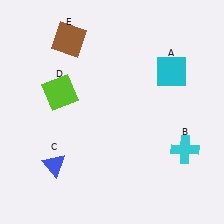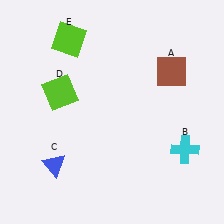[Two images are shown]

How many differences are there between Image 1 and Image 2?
There are 2 differences between the two images.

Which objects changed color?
A changed from cyan to brown. E changed from brown to lime.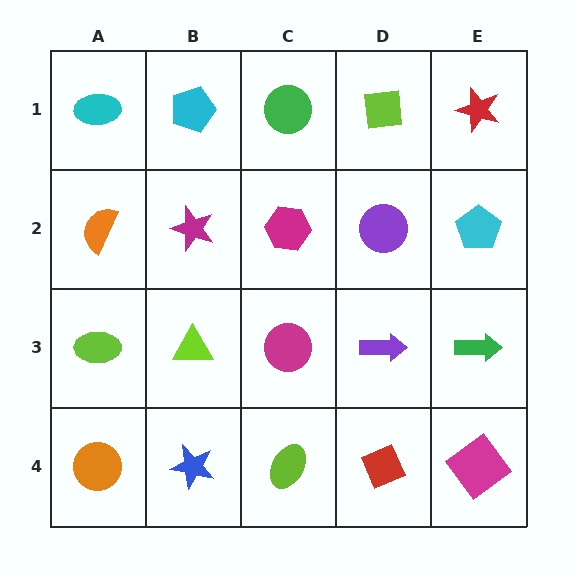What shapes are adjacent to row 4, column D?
A purple arrow (row 3, column D), a lime ellipse (row 4, column C), a magenta diamond (row 4, column E).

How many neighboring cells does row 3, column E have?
3.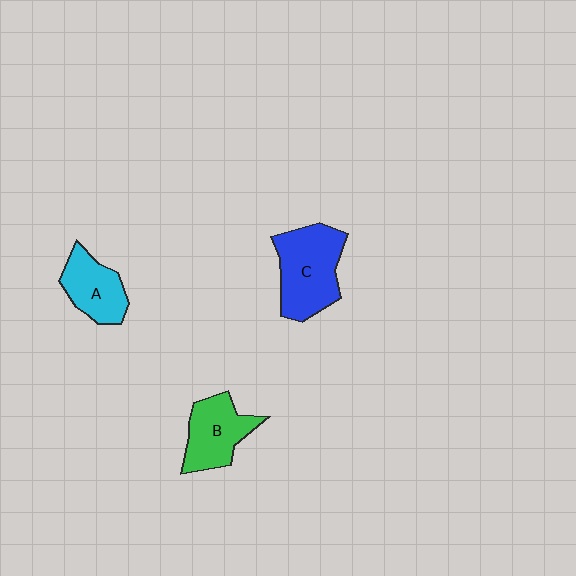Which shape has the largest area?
Shape C (blue).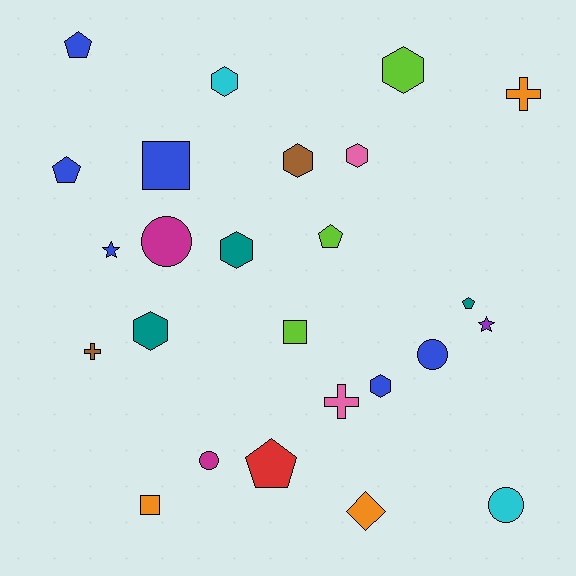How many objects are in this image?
There are 25 objects.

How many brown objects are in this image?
There are 2 brown objects.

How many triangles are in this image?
There are no triangles.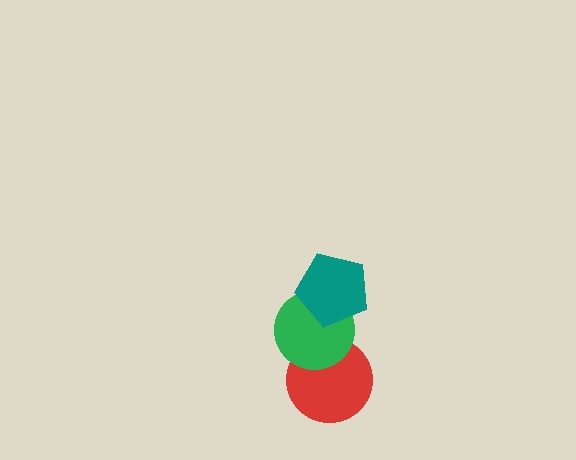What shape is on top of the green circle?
The teal pentagon is on top of the green circle.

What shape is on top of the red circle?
The green circle is on top of the red circle.